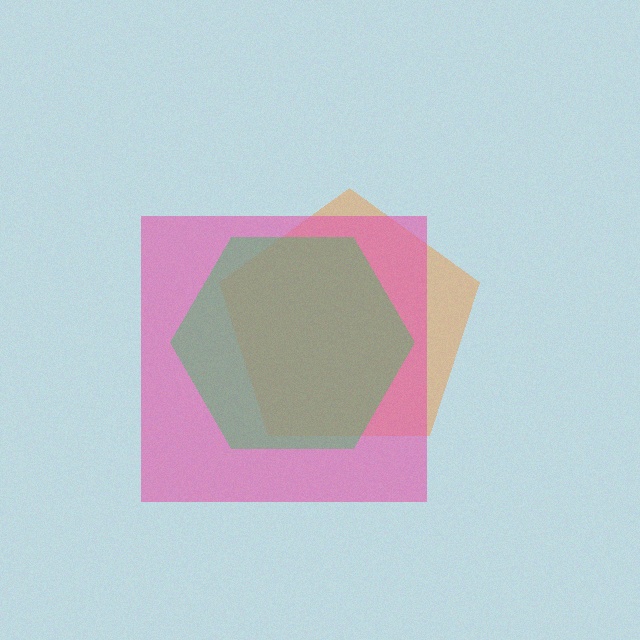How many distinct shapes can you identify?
There are 3 distinct shapes: an orange pentagon, a pink square, a green hexagon.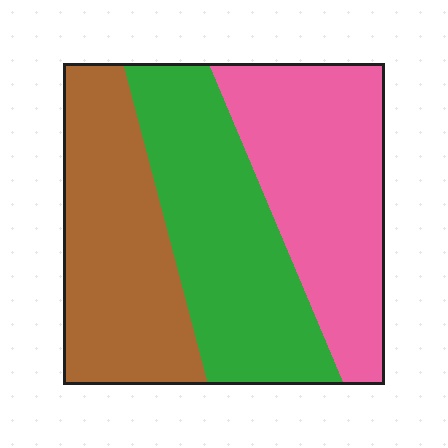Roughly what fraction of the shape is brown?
Brown covers 32% of the shape.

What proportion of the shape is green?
Green takes up between a third and a half of the shape.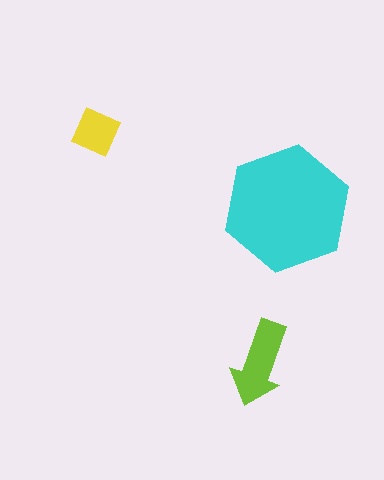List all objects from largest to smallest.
The cyan hexagon, the lime arrow, the yellow square.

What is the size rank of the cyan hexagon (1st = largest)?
1st.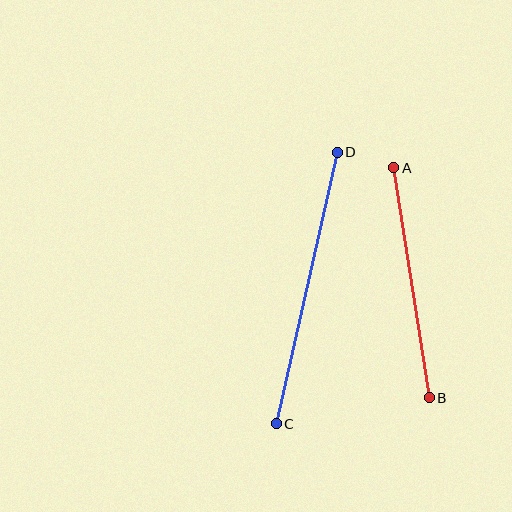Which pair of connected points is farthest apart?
Points C and D are farthest apart.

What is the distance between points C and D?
The distance is approximately 278 pixels.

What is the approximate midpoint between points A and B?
The midpoint is at approximately (411, 283) pixels.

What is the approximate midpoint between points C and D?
The midpoint is at approximately (307, 288) pixels.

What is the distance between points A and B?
The distance is approximately 232 pixels.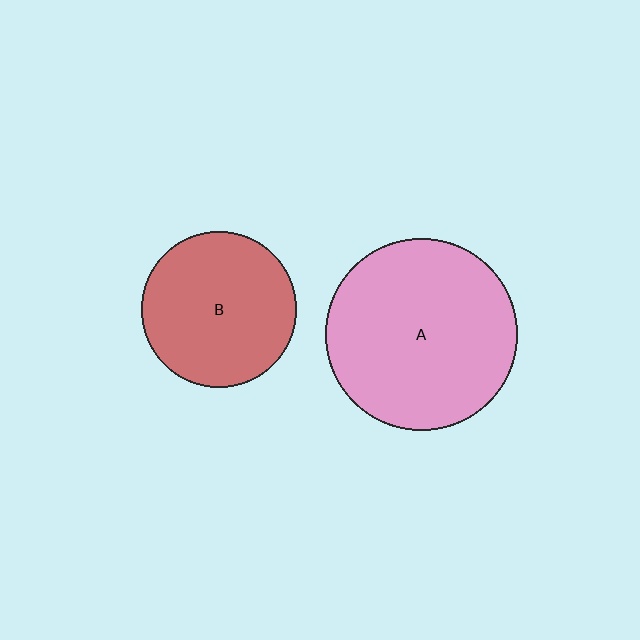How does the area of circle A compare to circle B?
Approximately 1.5 times.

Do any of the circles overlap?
No, none of the circles overlap.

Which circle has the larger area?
Circle A (pink).